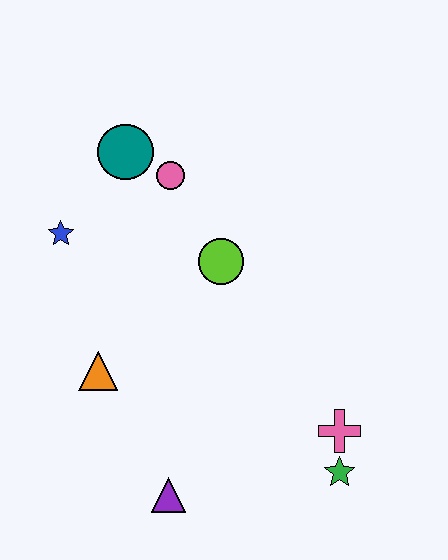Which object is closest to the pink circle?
The teal circle is closest to the pink circle.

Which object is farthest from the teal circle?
The green star is farthest from the teal circle.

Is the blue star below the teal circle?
Yes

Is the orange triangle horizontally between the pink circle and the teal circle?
No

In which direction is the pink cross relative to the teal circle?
The pink cross is below the teal circle.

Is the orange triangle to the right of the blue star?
Yes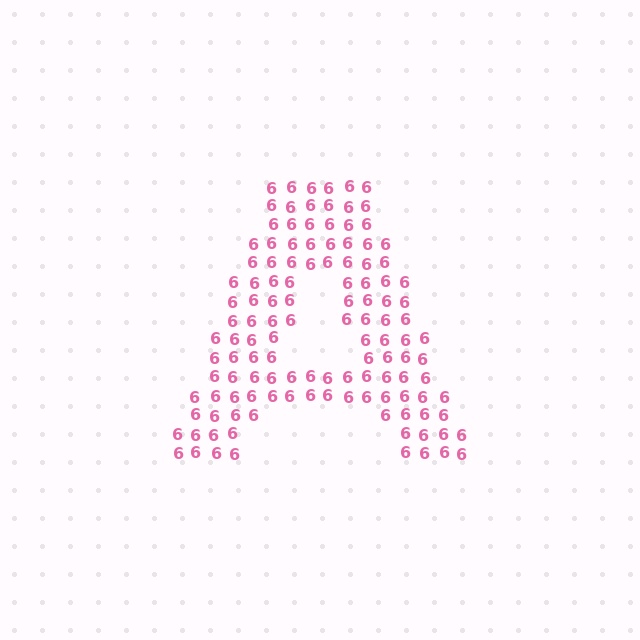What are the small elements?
The small elements are digit 6's.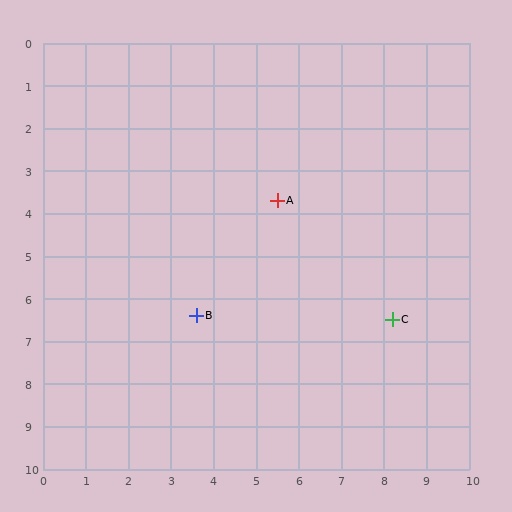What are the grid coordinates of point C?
Point C is at approximately (8.2, 6.5).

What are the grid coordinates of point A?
Point A is at approximately (5.5, 3.7).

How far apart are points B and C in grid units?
Points B and C are about 4.6 grid units apart.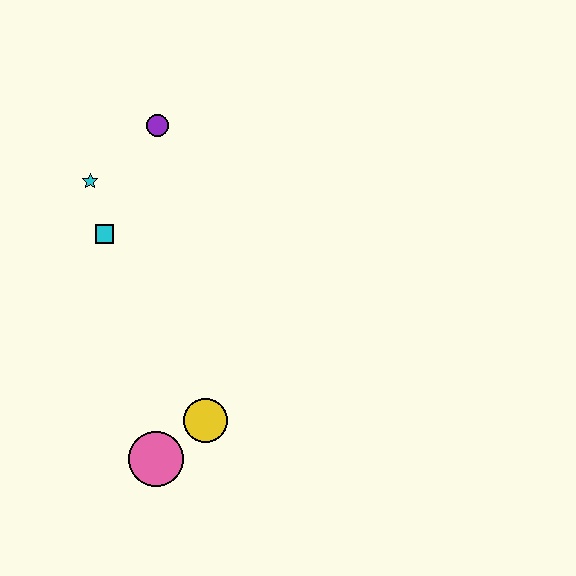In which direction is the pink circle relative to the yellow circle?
The pink circle is to the left of the yellow circle.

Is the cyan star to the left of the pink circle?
Yes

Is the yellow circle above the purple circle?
No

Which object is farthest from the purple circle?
The pink circle is farthest from the purple circle.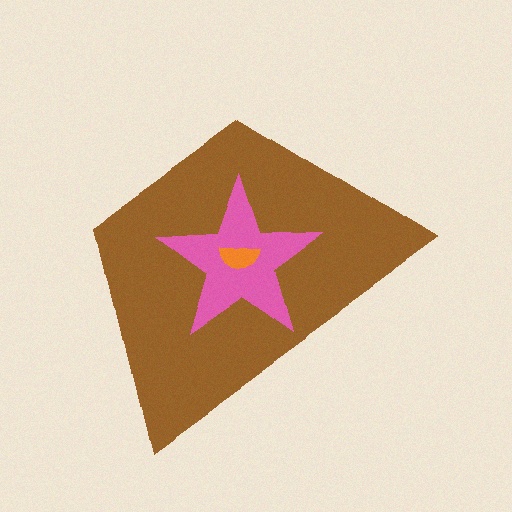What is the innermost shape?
The orange semicircle.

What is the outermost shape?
The brown trapezoid.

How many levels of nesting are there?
3.